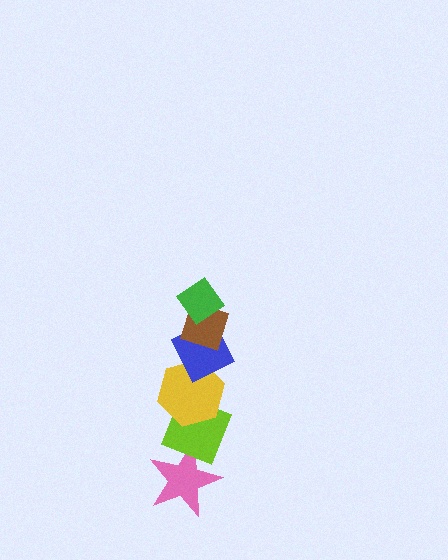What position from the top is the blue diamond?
The blue diamond is 3rd from the top.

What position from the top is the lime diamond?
The lime diamond is 5th from the top.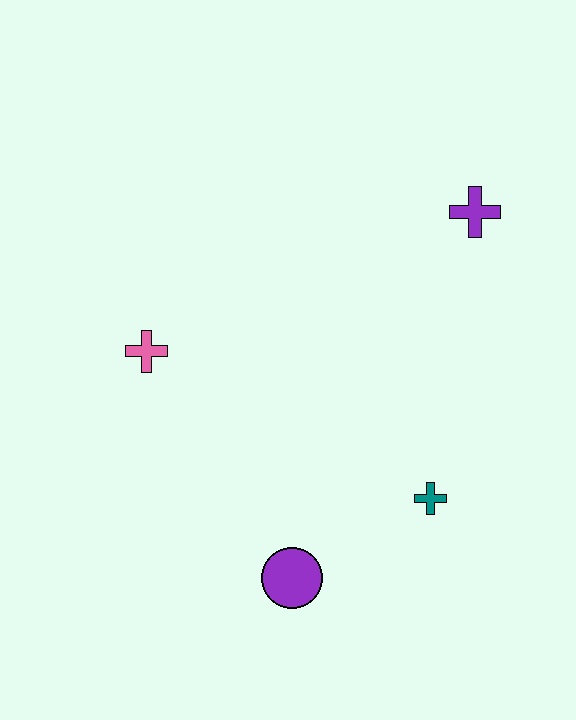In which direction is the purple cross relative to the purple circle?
The purple cross is above the purple circle.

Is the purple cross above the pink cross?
Yes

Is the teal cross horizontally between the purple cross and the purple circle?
Yes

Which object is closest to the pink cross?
The purple circle is closest to the pink cross.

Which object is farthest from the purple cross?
The purple circle is farthest from the purple cross.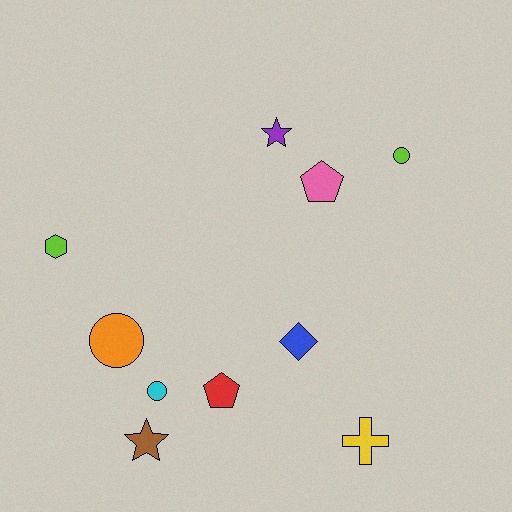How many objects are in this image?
There are 10 objects.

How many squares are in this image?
There are no squares.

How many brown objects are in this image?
There is 1 brown object.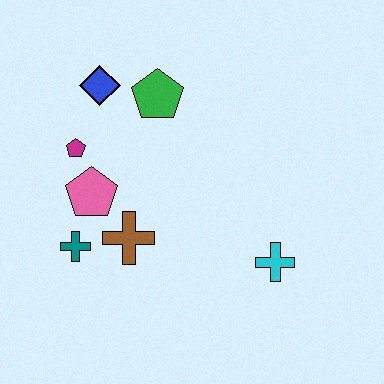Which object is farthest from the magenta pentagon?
The cyan cross is farthest from the magenta pentagon.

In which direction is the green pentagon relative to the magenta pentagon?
The green pentagon is to the right of the magenta pentagon.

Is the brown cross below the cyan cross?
No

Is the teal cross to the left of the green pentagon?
Yes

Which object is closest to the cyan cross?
The brown cross is closest to the cyan cross.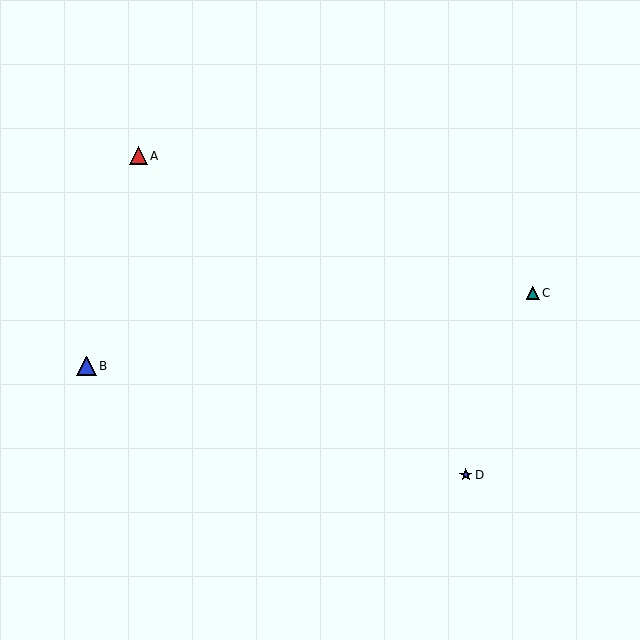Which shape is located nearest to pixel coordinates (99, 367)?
The blue triangle (labeled B) at (87, 366) is nearest to that location.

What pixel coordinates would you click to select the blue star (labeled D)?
Click at (466, 475) to select the blue star D.